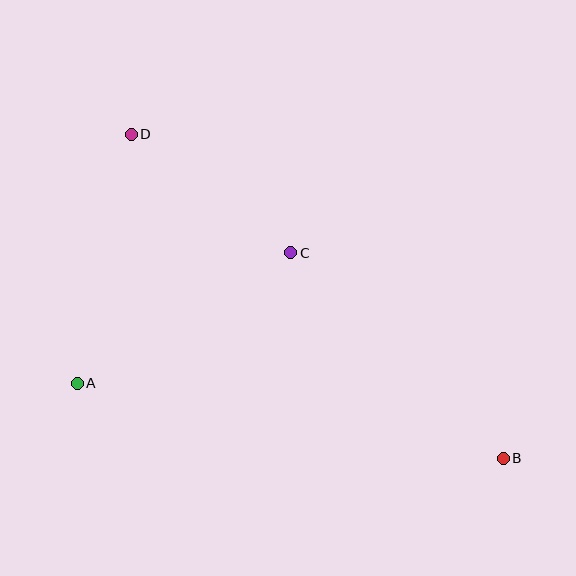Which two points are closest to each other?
Points C and D are closest to each other.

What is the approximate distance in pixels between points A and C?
The distance between A and C is approximately 250 pixels.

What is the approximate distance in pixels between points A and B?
The distance between A and B is approximately 433 pixels.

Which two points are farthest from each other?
Points B and D are farthest from each other.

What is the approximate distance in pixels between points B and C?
The distance between B and C is approximately 295 pixels.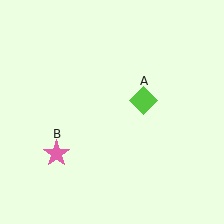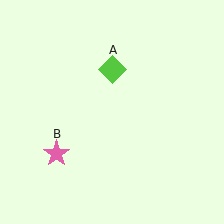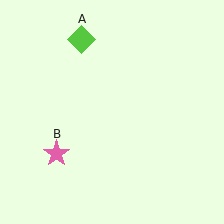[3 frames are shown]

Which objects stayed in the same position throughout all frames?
Pink star (object B) remained stationary.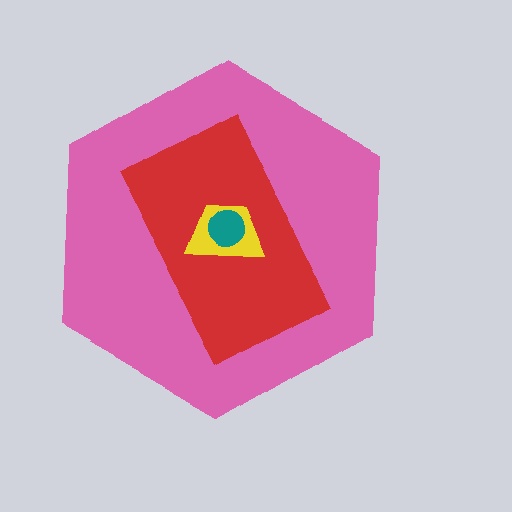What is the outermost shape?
The pink hexagon.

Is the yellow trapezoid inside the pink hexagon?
Yes.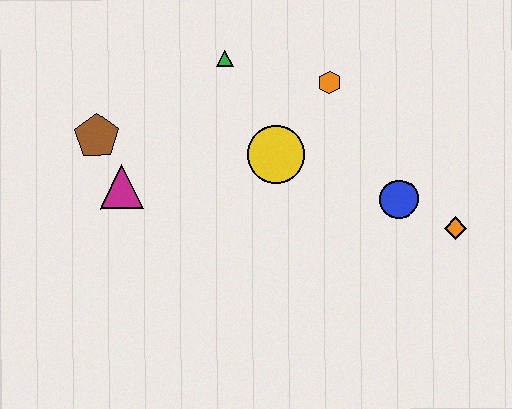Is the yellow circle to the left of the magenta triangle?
No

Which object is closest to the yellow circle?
The orange hexagon is closest to the yellow circle.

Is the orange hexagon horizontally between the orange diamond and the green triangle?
Yes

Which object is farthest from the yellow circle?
The orange diamond is farthest from the yellow circle.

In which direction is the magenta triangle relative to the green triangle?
The magenta triangle is below the green triangle.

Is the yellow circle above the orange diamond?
Yes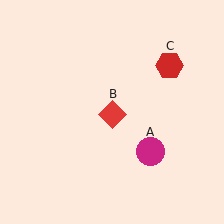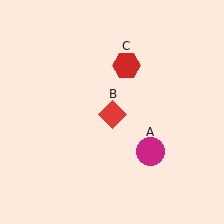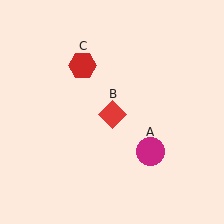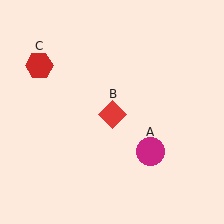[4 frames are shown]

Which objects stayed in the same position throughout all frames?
Magenta circle (object A) and red diamond (object B) remained stationary.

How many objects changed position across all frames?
1 object changed position: red hexagon (object C).